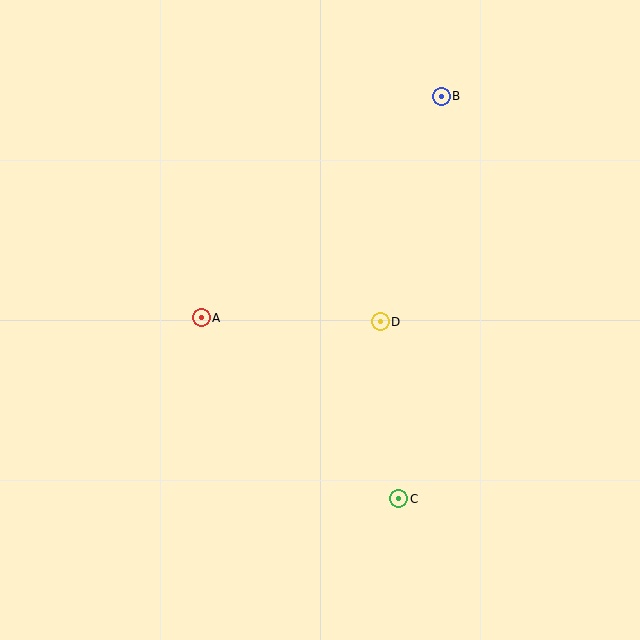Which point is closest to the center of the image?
Point D at (380, 322) is closest to the center.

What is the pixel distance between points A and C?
The distance between A and C is 268 pixels.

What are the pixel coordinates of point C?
Point C is at (399, 499).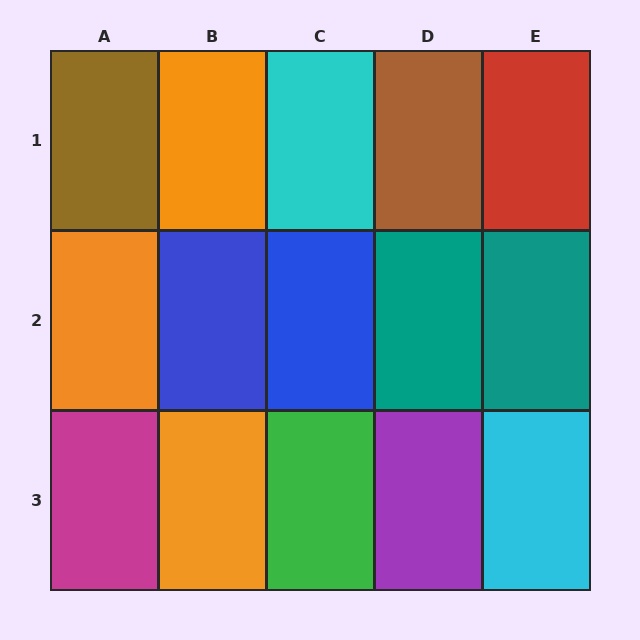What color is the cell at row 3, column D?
Purple.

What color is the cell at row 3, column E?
Cyan.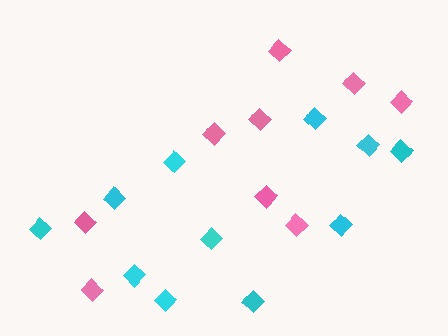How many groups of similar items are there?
There are 2 groups: one group of cyan diamonds (11) and one group of pink diamonds (9).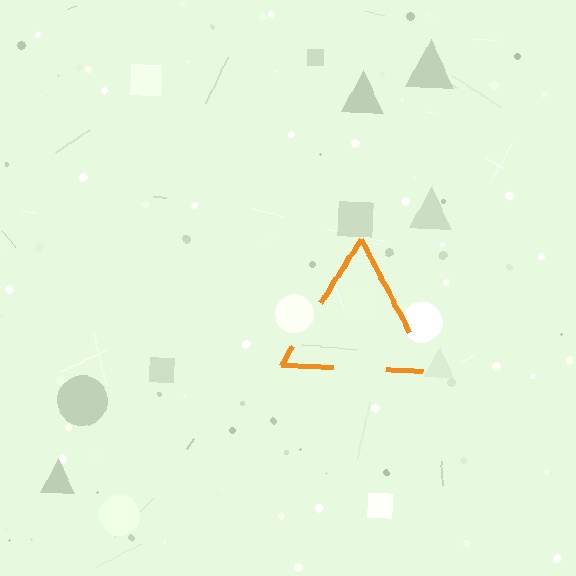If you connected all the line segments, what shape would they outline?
They would outline a triangle.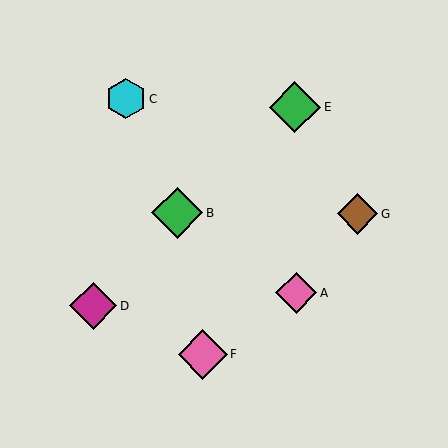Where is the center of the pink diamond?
The center of the pink diamond is at (296, 293).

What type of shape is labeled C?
Shape C is a cyan hexagon.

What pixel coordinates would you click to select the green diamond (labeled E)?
Click at (295, 107) to select the green diamond E.